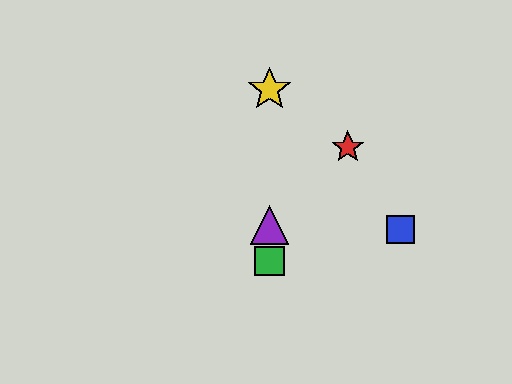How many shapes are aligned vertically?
3 shapes (the green square, the yellow star, the purple triangle) are aligned vertically.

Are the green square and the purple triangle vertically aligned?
Yes, both are at x≈270.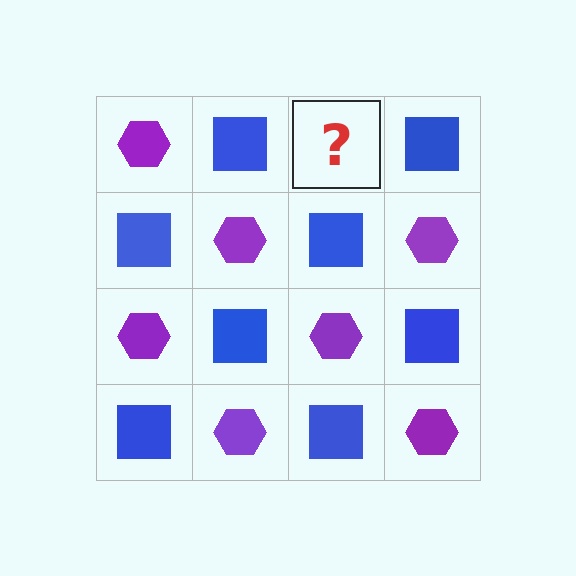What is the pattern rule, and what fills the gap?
The rule is that it alternates purple hexagon and blue square in a checkerboard pattern. The gap should be filled with a purple hexagon.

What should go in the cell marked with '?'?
The missing cell should contain a purple hexagon.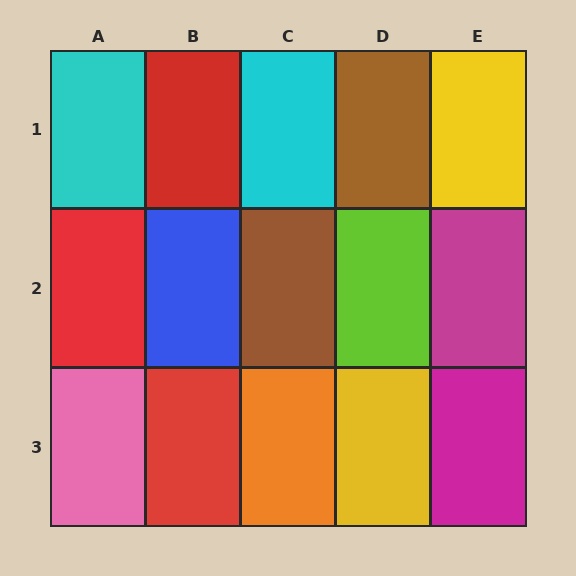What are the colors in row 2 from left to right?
Red, blue, brown, lime, magenta.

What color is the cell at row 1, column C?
Cyan.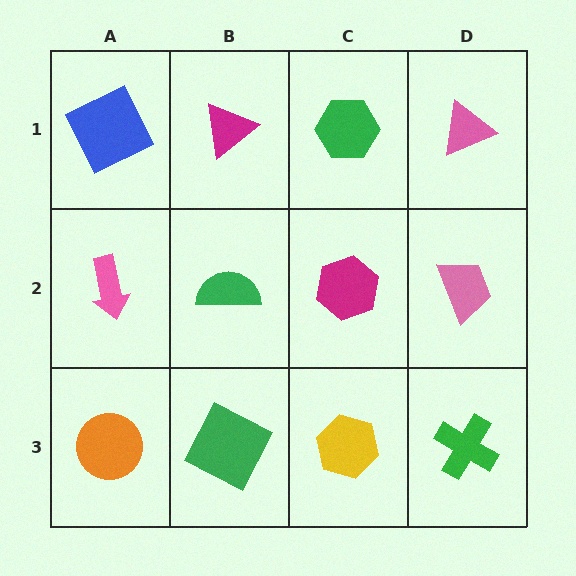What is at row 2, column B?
A green semicircle.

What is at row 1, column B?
A magenta triangle.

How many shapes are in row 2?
4 shapes.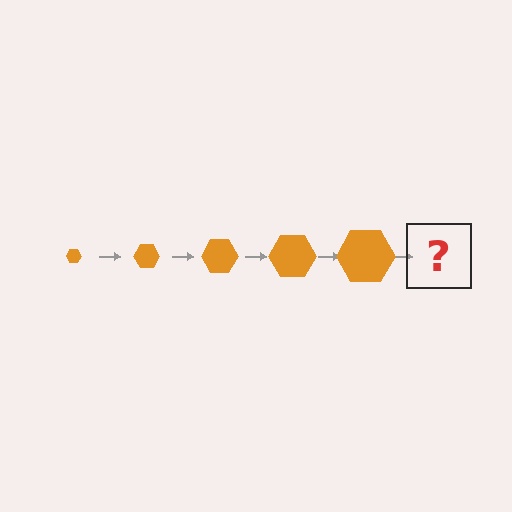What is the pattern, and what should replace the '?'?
The pattern is that the hexagon gets progressively larger each step. The '?' should be an orange hexagon, larger than the previous one.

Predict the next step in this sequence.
The next step is an orange hexagon, larger than the previous one.